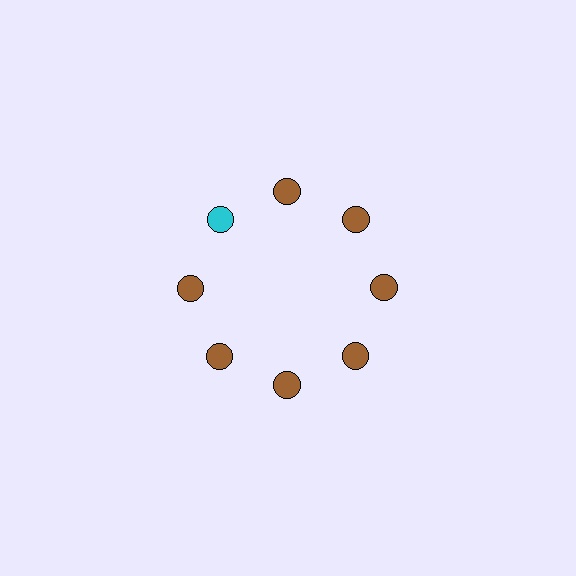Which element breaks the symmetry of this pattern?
The cyan circle at roughly the 10 o'clock position breaks the symmetry. All other shapes are brown circles.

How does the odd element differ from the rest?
It has a different color: cyan instead of brown.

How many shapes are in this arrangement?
There are 8 shapes arranged in a ring pattern.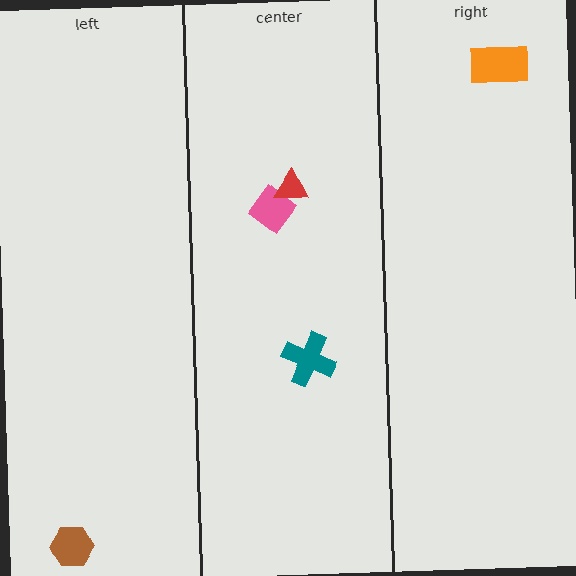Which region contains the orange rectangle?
The right region.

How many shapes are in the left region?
1.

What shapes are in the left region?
The brown hexagon.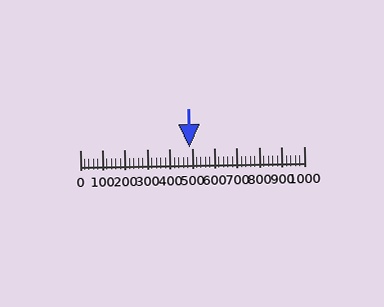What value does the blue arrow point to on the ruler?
The blue arrow points to approximately 488.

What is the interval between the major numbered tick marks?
The major tick marks are spaced 100 units apart.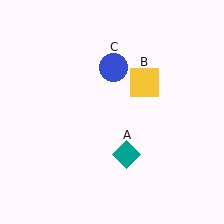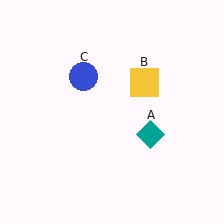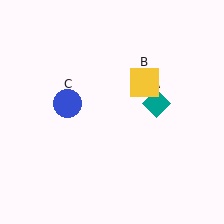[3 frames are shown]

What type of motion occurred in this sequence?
The teal diamond (object A), blue circle (object C) rotated counterclockwise around the center of the scene.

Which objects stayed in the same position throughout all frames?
Yellow square (object B) remained stationary.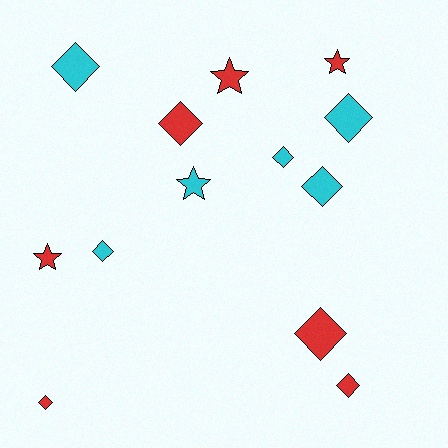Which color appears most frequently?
Red, with 7 objects.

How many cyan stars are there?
There is 1 cyan star.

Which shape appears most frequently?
Diamond, with 9 objects.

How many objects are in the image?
There are 13 objects.